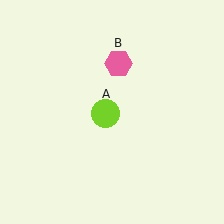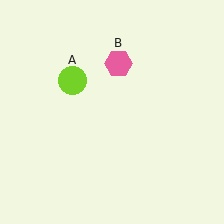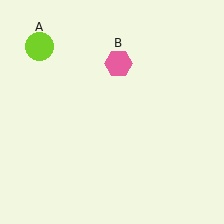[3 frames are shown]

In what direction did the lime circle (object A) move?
The lime circle (object A) moved up and to the left.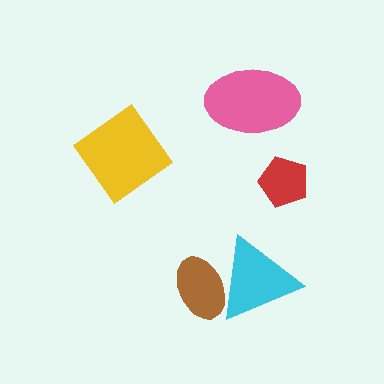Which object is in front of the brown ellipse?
The cyan triangle is in front of the brown ellipse.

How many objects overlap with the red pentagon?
0 objects overlap with the red pentagon.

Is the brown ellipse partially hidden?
Yes, it is partially covered by another shape.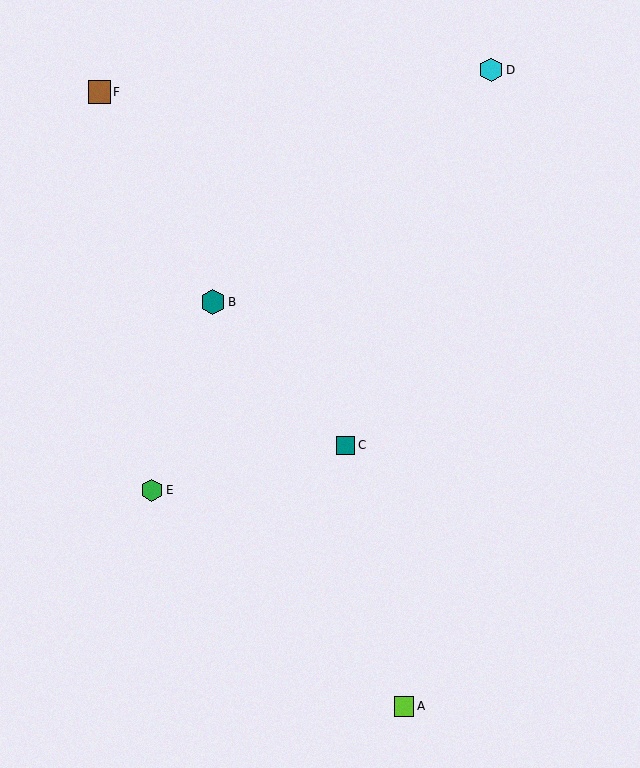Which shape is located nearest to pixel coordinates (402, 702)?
The lime square (labeled A) at (404, 706) is nearest to that location.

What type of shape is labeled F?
Shape F is a brown square.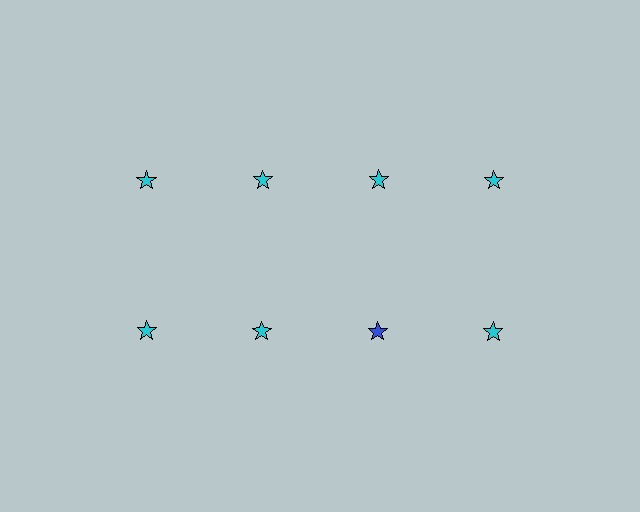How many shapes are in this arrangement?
There are 8 shapes arranged in a grid pattern.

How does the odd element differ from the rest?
It has a different color: blue instead of cyan.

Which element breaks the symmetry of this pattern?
The blue star in the second row, center column breaks the symmetry. All other shapes are cyan stars.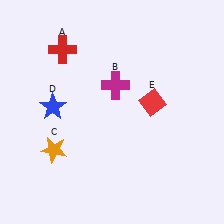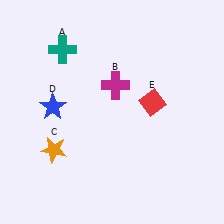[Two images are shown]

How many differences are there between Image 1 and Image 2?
There is 1 difference between the two images.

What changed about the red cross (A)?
In Image 1, A is red. In Image 2, it changed to teal.